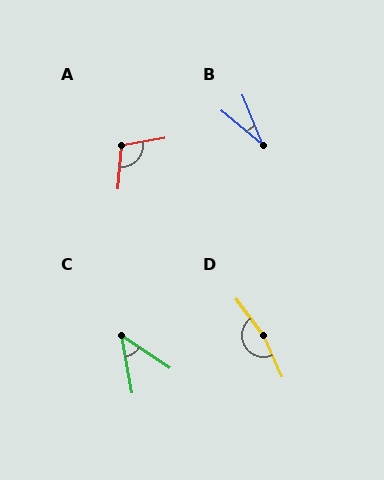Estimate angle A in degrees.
Approximately 104 degrees.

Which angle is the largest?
D, at approximately 167 degrees.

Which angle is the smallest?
B, at approximately 28 degrees.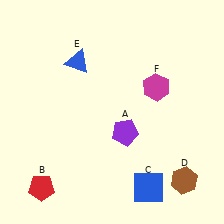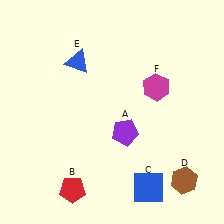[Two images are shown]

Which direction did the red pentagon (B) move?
The red pentagon (B) moved right.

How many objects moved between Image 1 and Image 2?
1 object moved between the two images.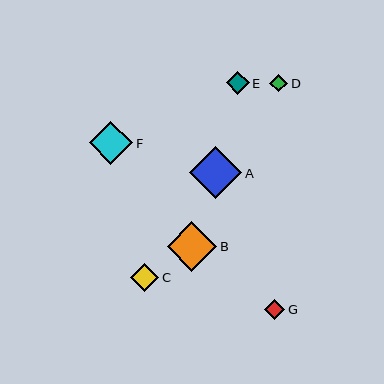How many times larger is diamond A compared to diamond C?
Diamond A is approximately 1.8 times the size of diamond C.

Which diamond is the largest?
Diamond A is the largest with a size of approximately 52 pixels.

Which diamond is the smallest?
Diamond D is the smallest with a size of approximately 18 pixels.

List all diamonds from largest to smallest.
From largest to smallest: A, B, F, C, E, G, D.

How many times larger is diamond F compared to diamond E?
Diamond F is approximately 1.9 times the size of diamond E.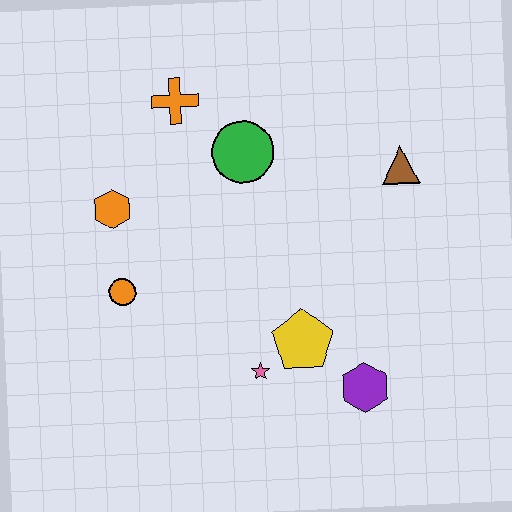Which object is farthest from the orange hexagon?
The purple hexagon is farthest from the orange hexagon.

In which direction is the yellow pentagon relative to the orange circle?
The yellow pentagon is to the right of the orange circle.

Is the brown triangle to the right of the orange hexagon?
Yes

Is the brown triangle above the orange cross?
No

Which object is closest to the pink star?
The yellow pentagon is closest to the pink star.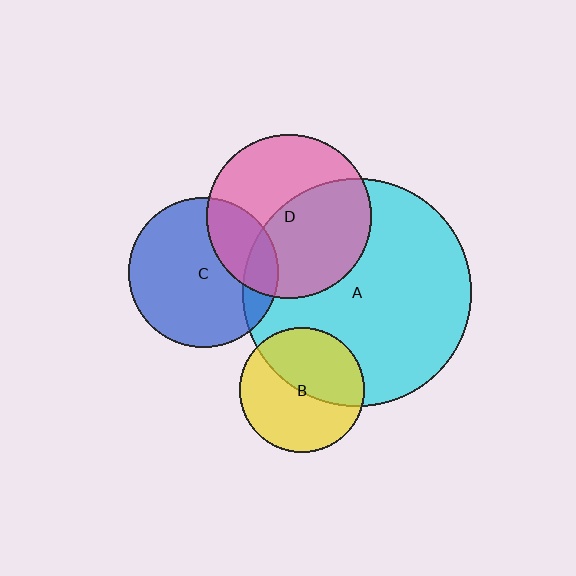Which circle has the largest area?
Circle A (cyan).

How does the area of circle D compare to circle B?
Approximately 1.7 times.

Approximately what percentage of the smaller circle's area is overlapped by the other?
Approximately 45%.